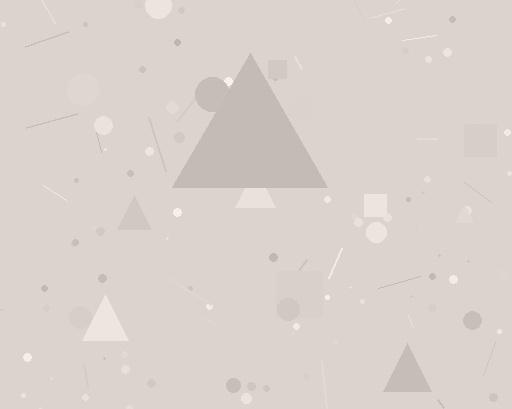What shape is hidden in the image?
A triangle is hidden in the image.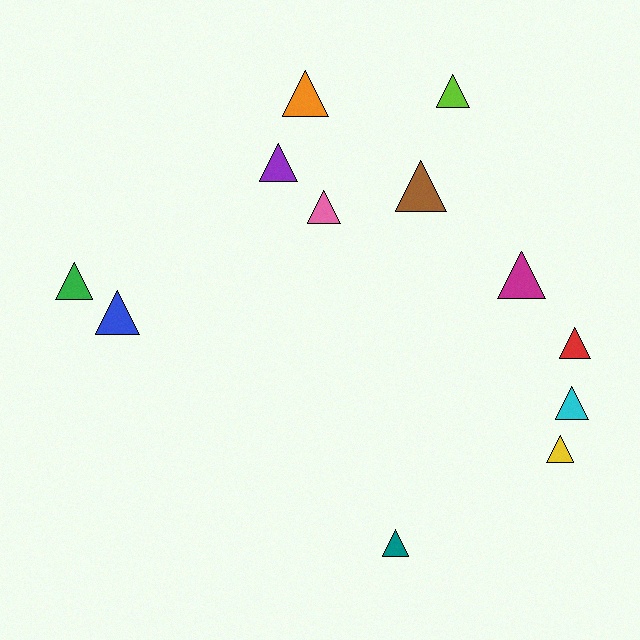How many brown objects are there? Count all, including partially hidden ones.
There is 1 brown object.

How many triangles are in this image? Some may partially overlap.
There are 12 triangles.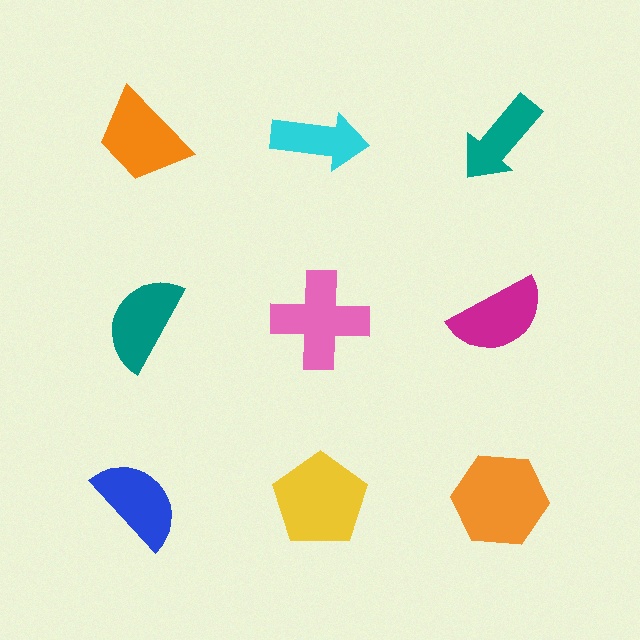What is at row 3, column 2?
A yellow pentagon.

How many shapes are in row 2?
3 shapes.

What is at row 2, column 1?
A teal semicircle.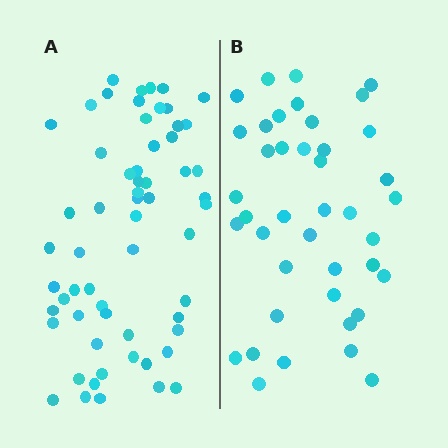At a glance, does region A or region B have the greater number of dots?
Region A (the left region) has more dots.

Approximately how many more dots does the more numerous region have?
Region A has approximately 20 more dots than region B.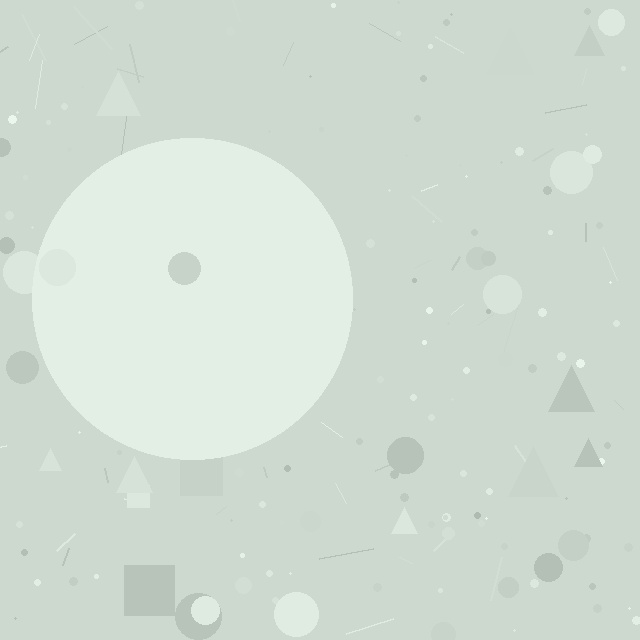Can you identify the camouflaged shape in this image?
The camouflaged shape is a circle.